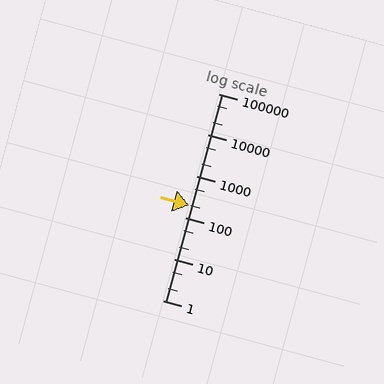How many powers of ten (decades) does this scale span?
The scale spans 5 decades, from 1 to 100000.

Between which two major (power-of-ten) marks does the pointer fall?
The pointer is between 100 and 1000.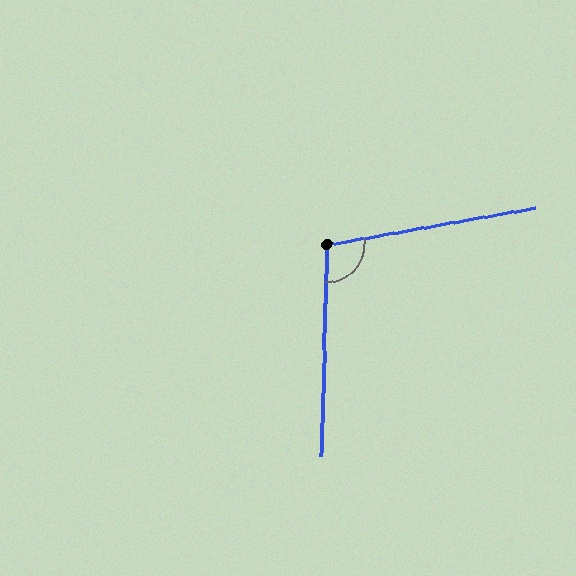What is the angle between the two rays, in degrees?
Approximately 102 degrees.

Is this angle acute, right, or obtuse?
It is obtuse.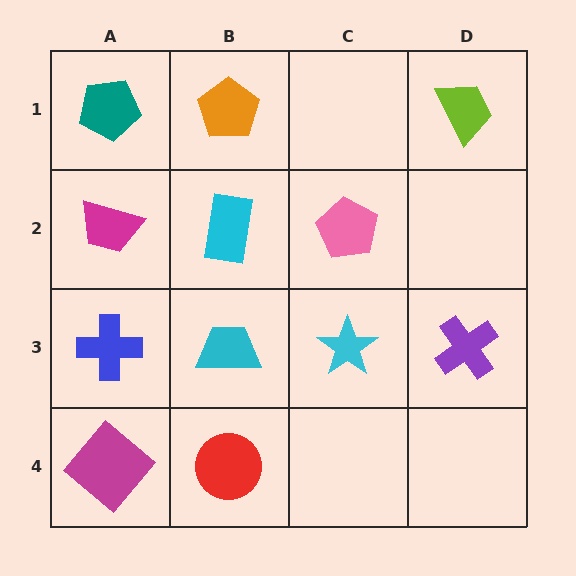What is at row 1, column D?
A lime trapezoid.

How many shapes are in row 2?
3 shapes.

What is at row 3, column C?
A cyan star.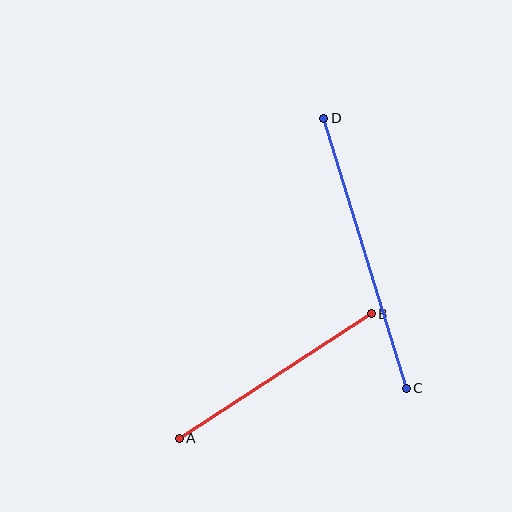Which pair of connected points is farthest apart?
Points C and D are farthest apart.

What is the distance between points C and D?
The distance is approximately 282 pixels.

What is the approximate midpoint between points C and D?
The midpoint is at approximately (365, 253) pixels.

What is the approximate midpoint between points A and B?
The midpoint is at approximately (275, 376) pixels.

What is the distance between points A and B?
The distance is approximately 229 pixels.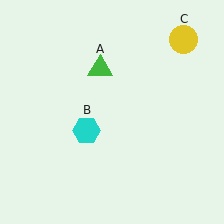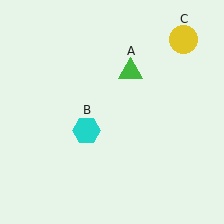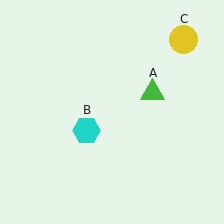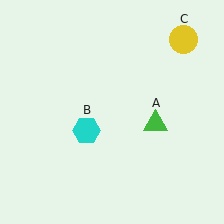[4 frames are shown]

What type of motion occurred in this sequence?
The green triangle (object A) rotated clockwise around the center of the scene.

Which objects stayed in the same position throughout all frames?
Cyan hexagon (object B) and yellow circle (object C) remained stationary.